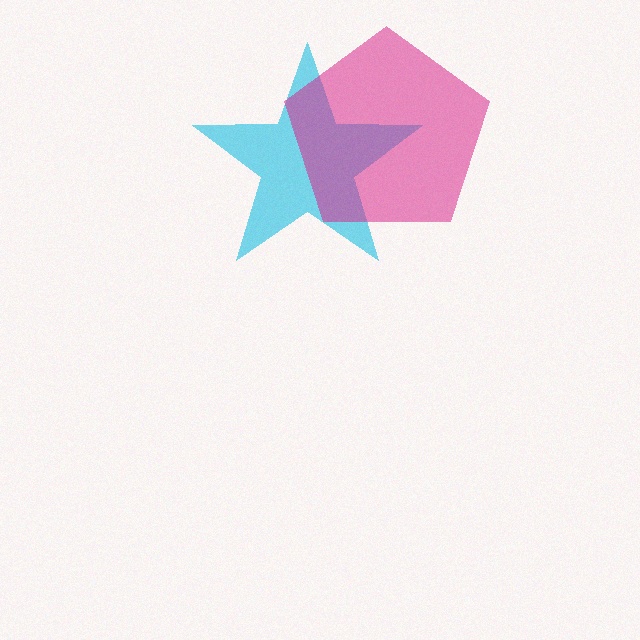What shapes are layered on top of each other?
The layered shapes are: a cyan star, a magenta pentagon.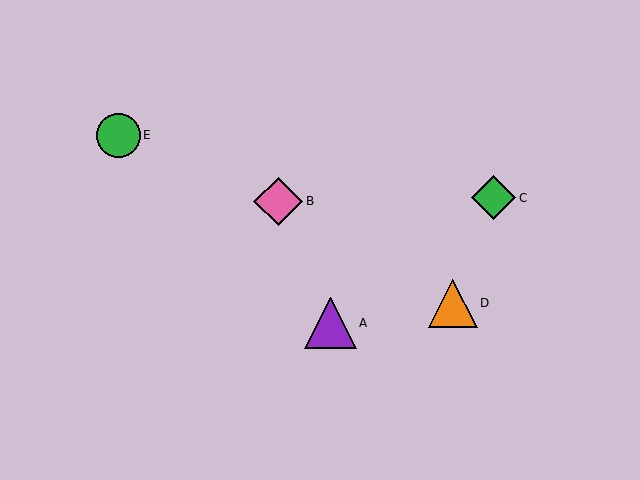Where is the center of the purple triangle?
The center of the purple triangle is at (330, 323).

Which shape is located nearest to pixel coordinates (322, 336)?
The purple triangle (labeled A) at (330, 323) is nearest to that location.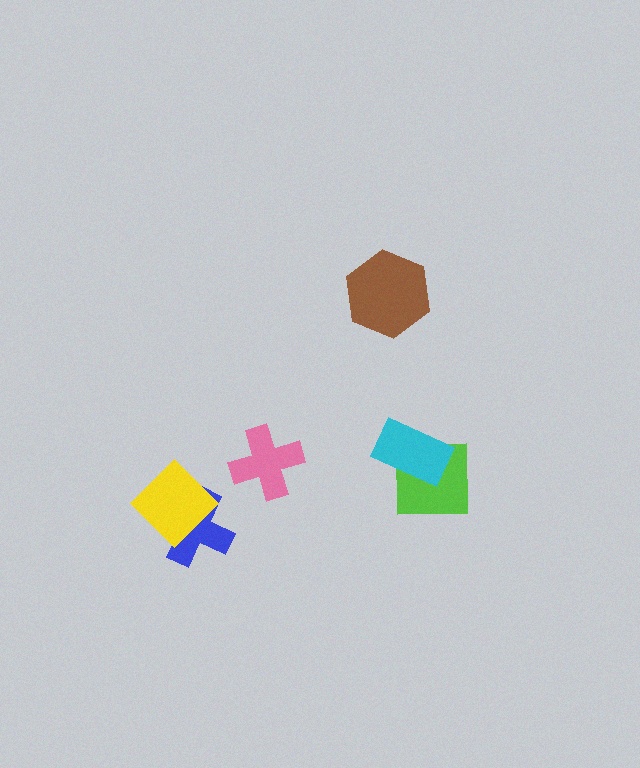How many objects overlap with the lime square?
1 object overlaps with the lime square.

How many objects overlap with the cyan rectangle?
1 object overlaps with the cyan rectangle.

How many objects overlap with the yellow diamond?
1 object overlaps with the yellow diamond.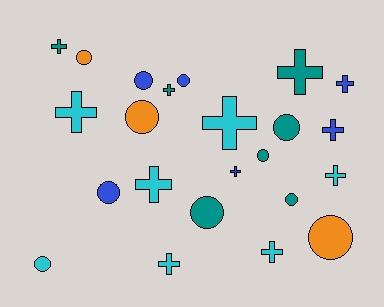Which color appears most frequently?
Teal, with 7 objects.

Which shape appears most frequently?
Cross, with 12 objects.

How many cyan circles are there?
There is 1 cyan circle.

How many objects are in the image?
There are 23 objects.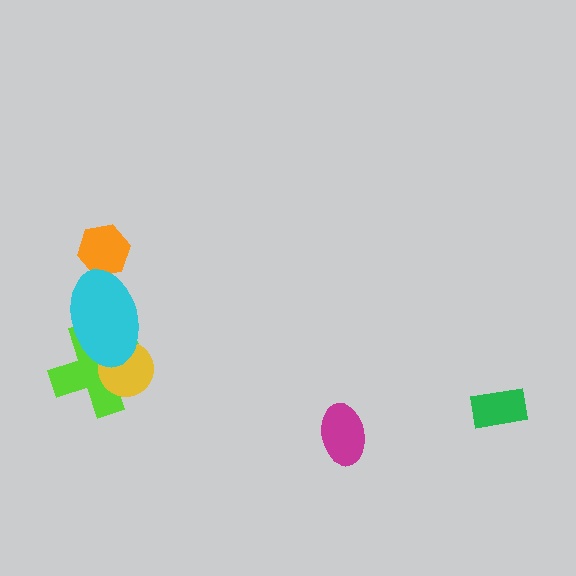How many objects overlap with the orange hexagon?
1 object overlaps with the orange hexagon.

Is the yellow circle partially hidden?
Yes, it is partially covered by another shape.